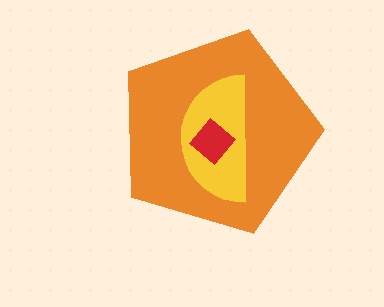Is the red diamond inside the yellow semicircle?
Yes.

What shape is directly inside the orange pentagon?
The yellow semicircle.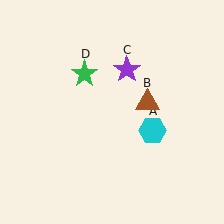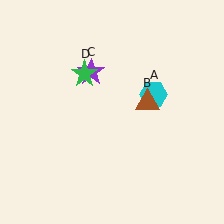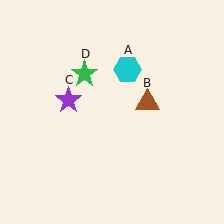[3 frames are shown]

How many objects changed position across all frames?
2 objects changed position: cyan hexagon (object A), purple star (object C).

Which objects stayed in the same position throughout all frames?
Brown triangle (object B) and green star (object D) remained stationary.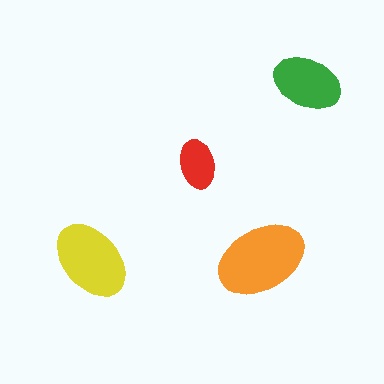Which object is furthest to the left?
The yellow ellipse is leftmost.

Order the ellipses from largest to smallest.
the orange one, the yellow one, the green one, the red one.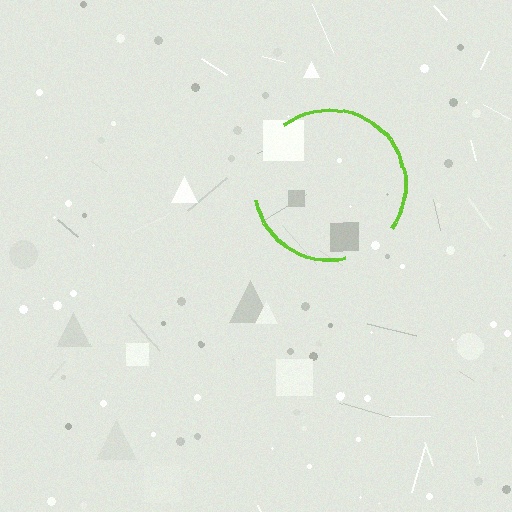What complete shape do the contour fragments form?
The contour fragments form a circle.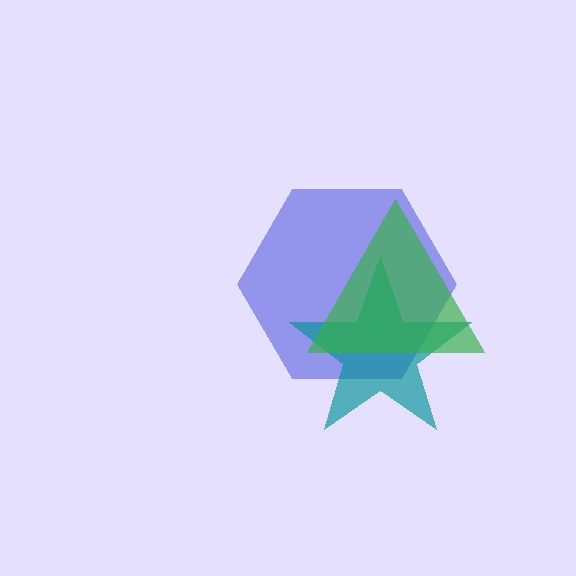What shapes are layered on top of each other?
The layered shapes are: a blue hexagon, a teal star, a green triangle.